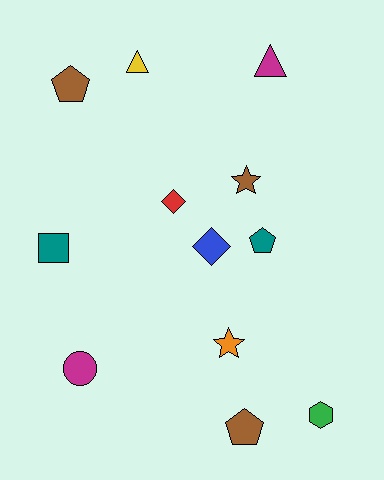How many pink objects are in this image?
There are no pink objects.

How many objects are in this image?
There are 12 objects.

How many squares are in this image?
There is 1 square.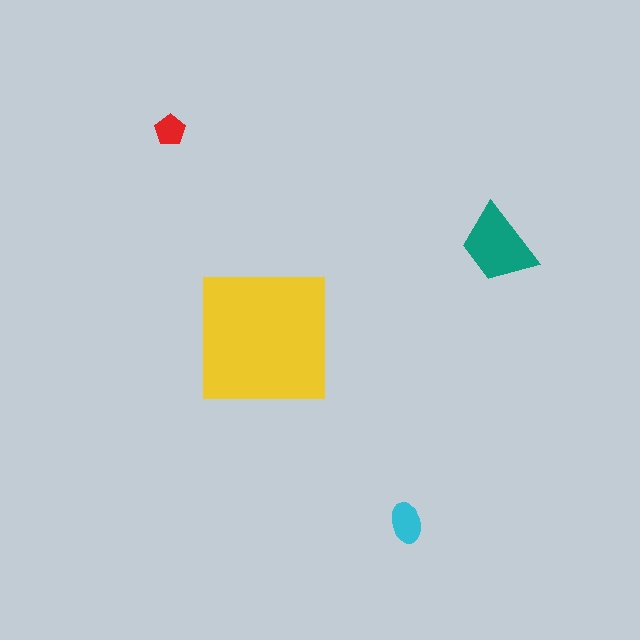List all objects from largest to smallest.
The yellow square, the teal trapezoid, the cyan ellipse, the red pentagon.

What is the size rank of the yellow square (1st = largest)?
1st.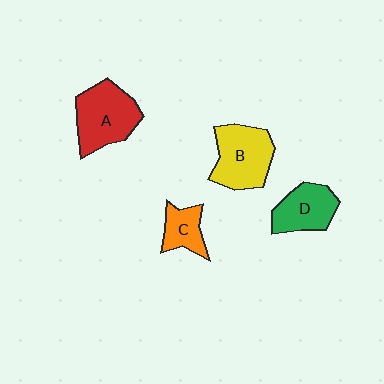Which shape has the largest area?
Shape A (red).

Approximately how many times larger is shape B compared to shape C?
Approximately 2.0 times.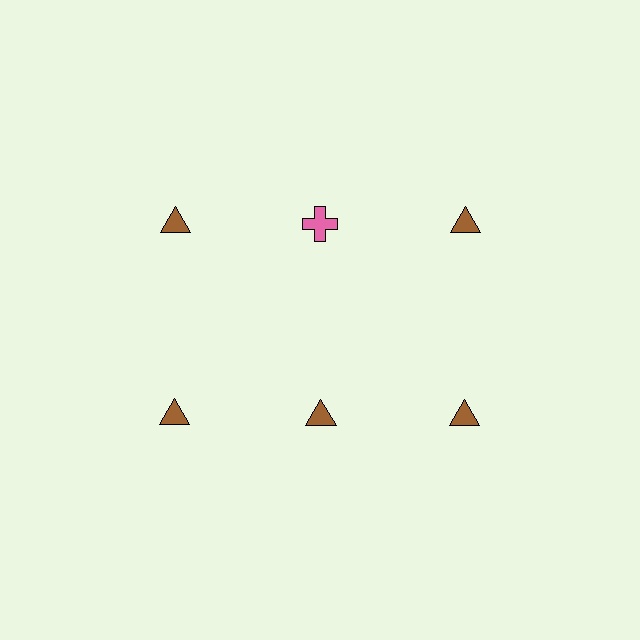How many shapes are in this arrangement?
There are 6 shapes arranged in a grid pattern.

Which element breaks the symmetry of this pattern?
The pink cross in the top row, second from left column breaks the symmetry. All other shapes are brown triangles.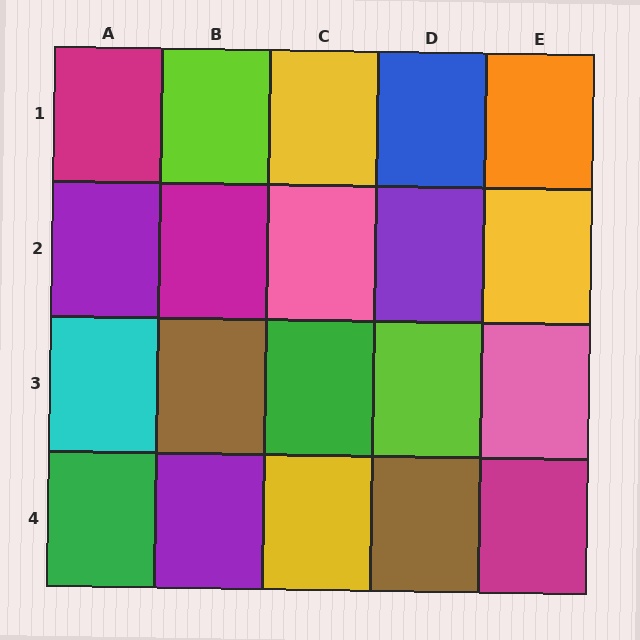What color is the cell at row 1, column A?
Magenta.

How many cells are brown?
2 cells are brown.